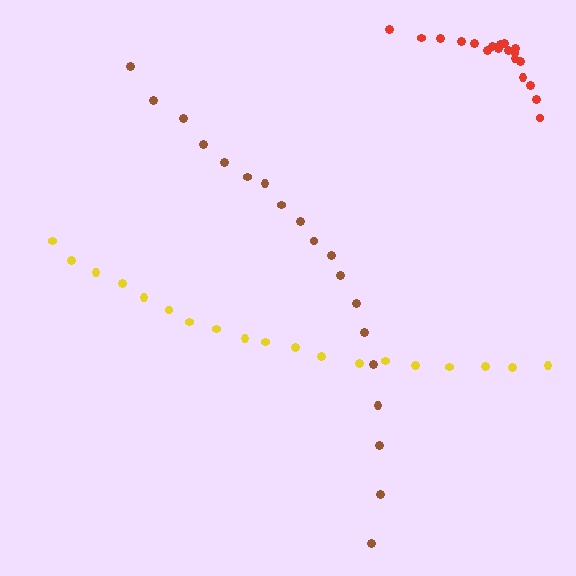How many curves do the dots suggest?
There are 3 distinct paths.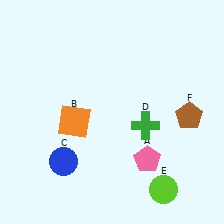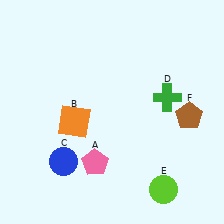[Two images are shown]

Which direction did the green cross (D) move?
The green cross (D) moved up.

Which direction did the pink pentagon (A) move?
The pink pentagon (A) moved left.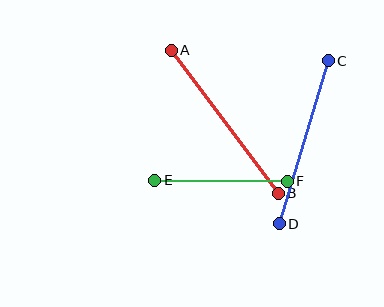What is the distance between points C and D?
The distance is approximately 170 pixels.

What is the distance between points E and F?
The distance is approximately 133 pixels.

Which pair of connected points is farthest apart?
Points A and B are farthest apart.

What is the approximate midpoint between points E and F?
The midpoint is at approximately (221, 181) pixels.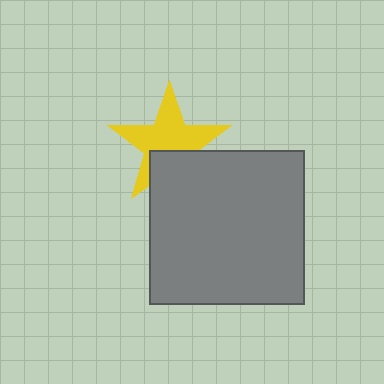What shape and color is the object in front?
The object in front is a gray square.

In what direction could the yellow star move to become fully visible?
The yellow star could move up. That would shift it out from behind the gray square entirely.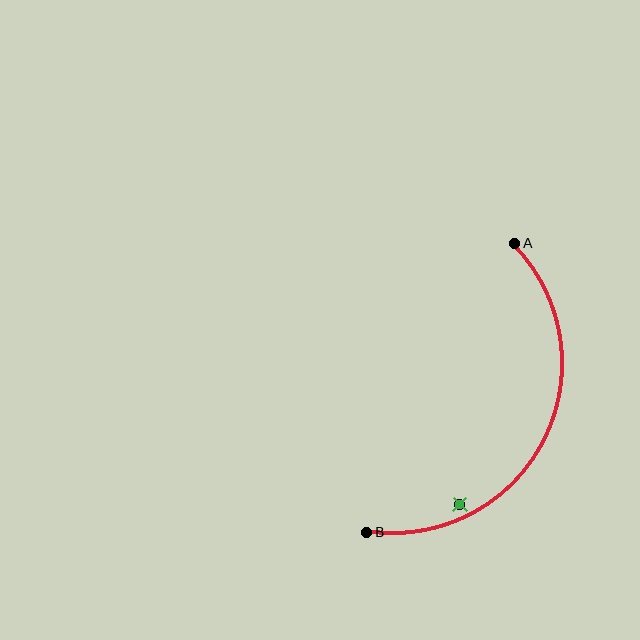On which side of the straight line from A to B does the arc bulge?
The arc bulges to the right of the straight line connecting A and B.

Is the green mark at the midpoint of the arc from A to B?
No — the green mark does not lie on the arc at all. It sits slightly inside the curve.